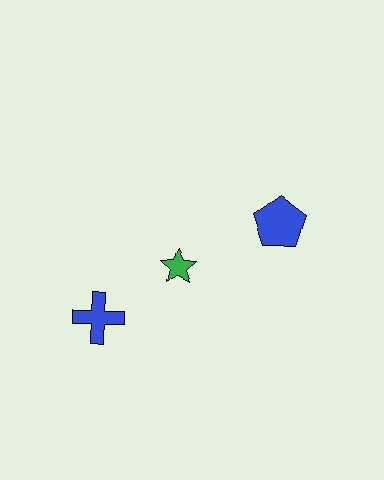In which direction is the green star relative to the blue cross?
The green star is to the right of the blue cross.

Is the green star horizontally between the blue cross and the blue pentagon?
Yes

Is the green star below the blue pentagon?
Yes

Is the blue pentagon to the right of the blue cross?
Yes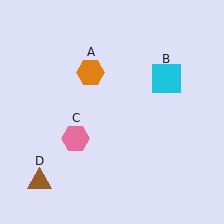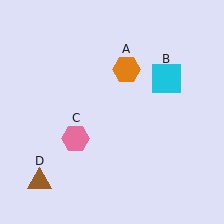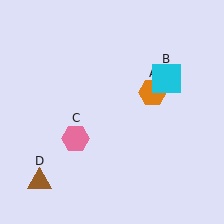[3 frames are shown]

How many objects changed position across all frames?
1 object changed position: orange hexagon (object A).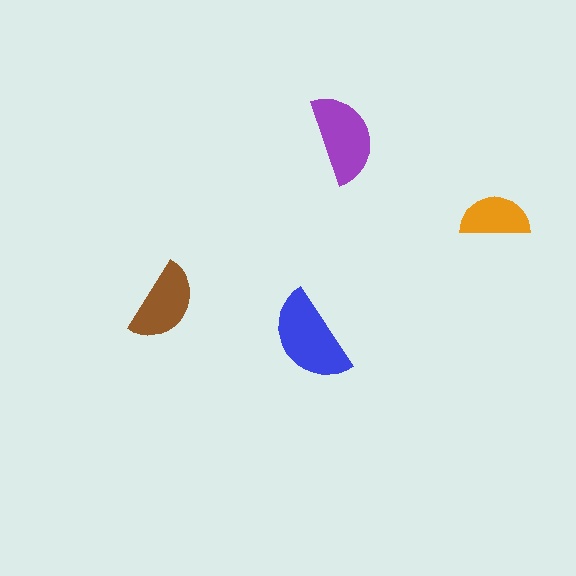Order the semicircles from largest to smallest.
the blue one, the purple one, the brown one, the orange one.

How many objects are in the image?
There are 4 objects in the image.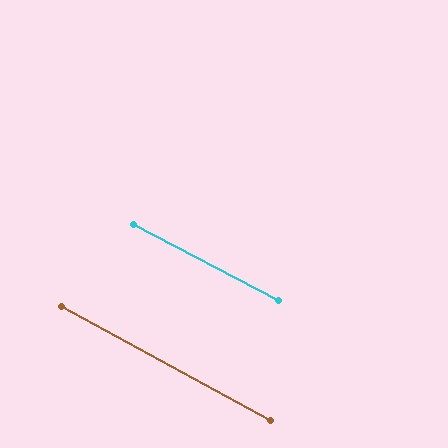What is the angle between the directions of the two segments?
Approximately 1 degree.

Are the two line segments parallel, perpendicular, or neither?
Parallel — their directions differ by only 0.9°.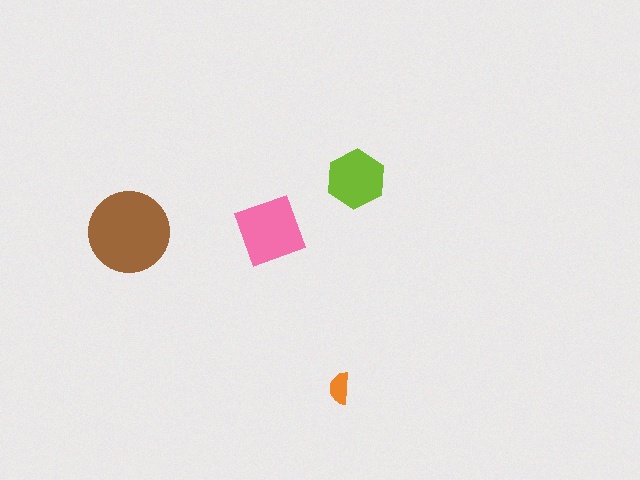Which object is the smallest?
The orange semicircle.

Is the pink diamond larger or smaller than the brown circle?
Smaller.